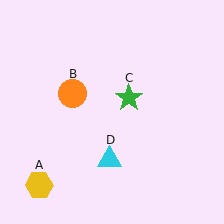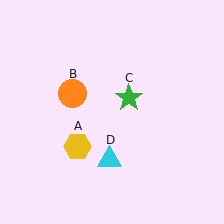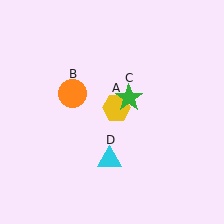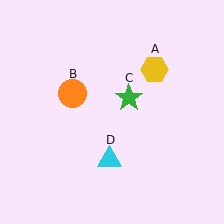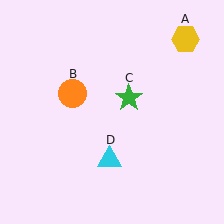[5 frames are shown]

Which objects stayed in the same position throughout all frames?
Orange circle (object B) and green star (object C) and cyan triangle (object D) remained stationary.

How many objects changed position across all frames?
1 object changed position: yellow hexagon (object A).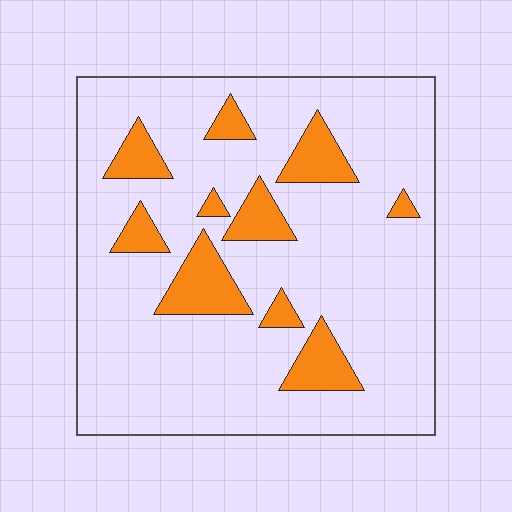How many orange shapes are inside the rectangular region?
10.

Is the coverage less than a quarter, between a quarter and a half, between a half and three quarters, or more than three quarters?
Less than a quarter.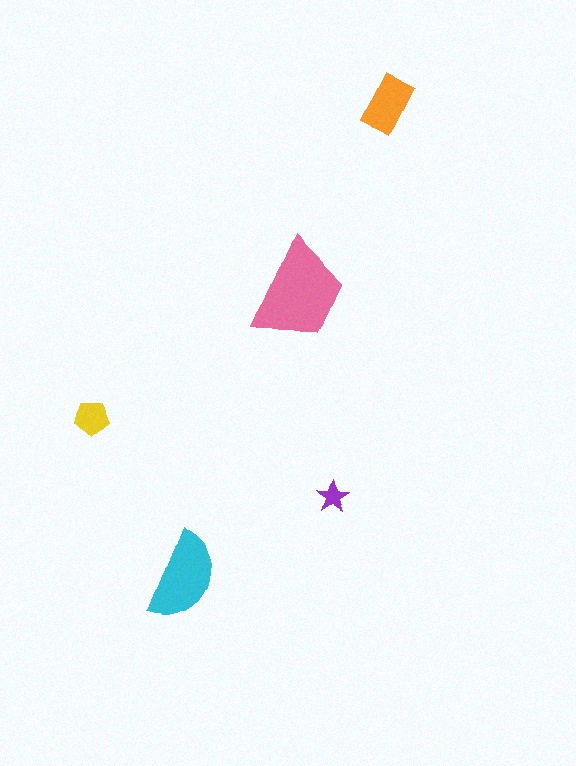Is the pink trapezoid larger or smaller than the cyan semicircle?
Larger.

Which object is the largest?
The pink trapezoid.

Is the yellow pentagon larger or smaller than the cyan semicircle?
Smaller.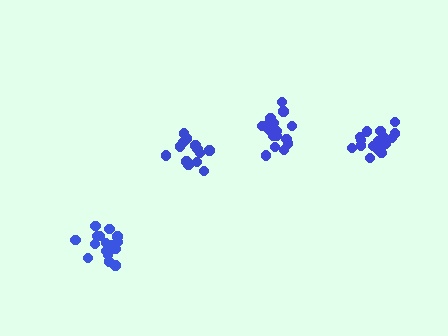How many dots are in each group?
Group 1: 16 dots, Group 2: 18 dots, Group 3: 18 dots, Group 4: 13 dots (65 total).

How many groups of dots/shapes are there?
There are 4 groups.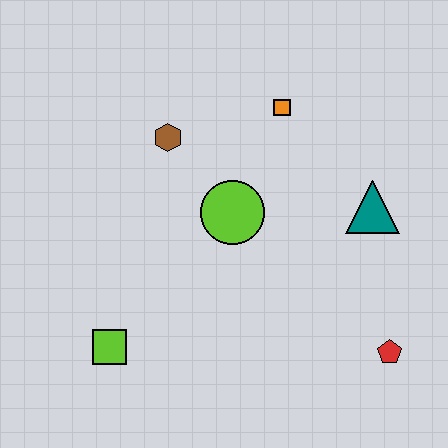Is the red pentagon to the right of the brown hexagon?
Yes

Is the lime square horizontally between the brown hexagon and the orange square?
No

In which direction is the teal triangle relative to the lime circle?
The teal triangle is to the right of the lime circle.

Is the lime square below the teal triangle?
Yes